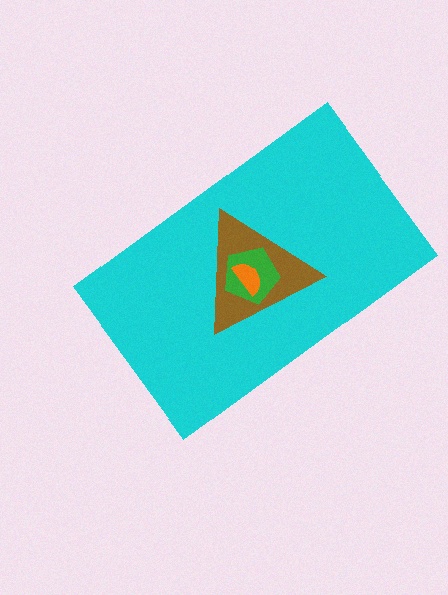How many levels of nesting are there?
4.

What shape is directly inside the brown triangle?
The green pentagon.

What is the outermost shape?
The cyan rectangle.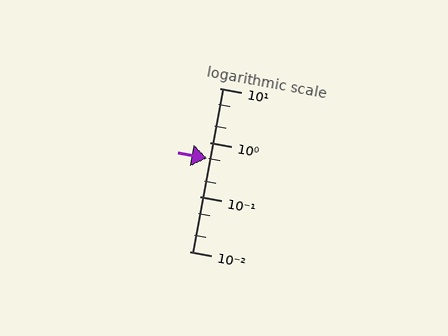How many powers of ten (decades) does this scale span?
The scale spans 3 decades, from 0.01 to 10.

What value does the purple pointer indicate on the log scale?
The pointer indicates approximately 0.51.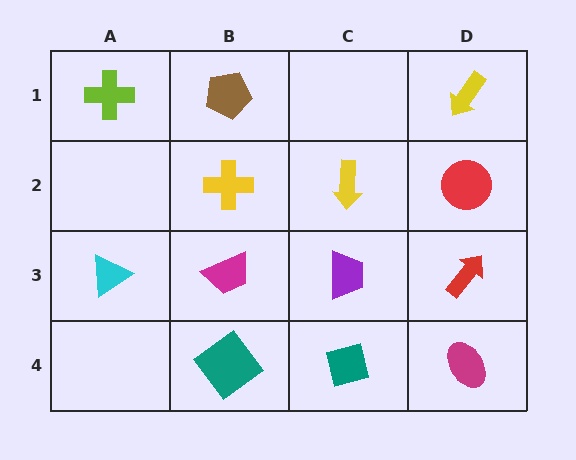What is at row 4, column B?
A teal diamond.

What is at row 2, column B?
A yellow cross.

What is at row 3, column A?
A cyan triangle.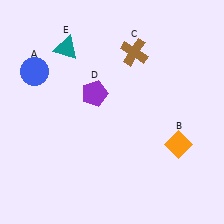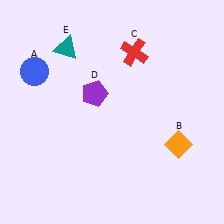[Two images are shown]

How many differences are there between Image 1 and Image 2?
There is 1 difference between the two images.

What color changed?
The cross (C) changed from brown in Image 1 to red in Image 2.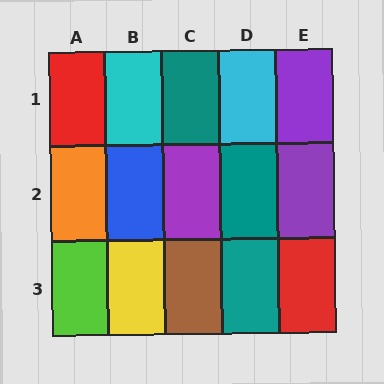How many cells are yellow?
1 cell is yellow.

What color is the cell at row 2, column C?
Purple.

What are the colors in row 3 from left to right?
Lime, yellow, brown, teal, red.